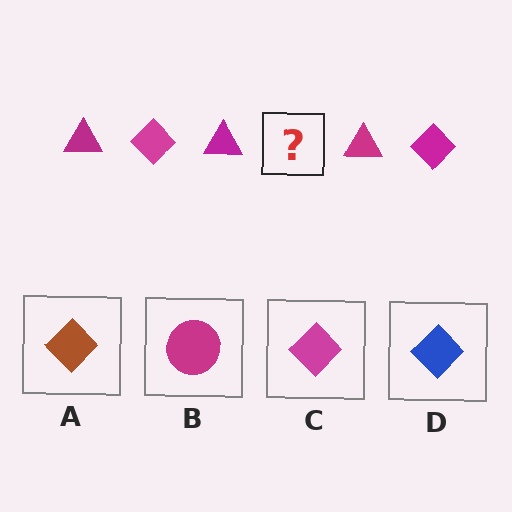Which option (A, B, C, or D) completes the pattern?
C.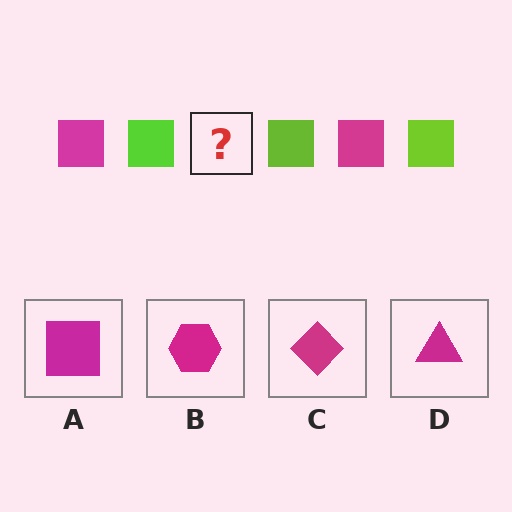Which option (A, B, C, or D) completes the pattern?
A.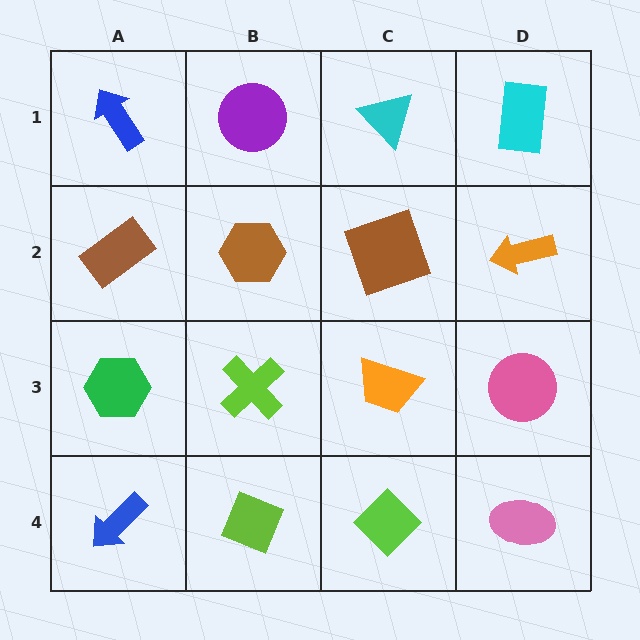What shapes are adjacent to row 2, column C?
A cyan triangle (row 1, column C), an orange trapezoid (row 3, column C), a brown hexagon (row 2, column B), an orange arrow (row 2, column D).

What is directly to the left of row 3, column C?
A lime cross.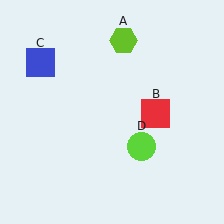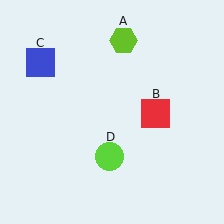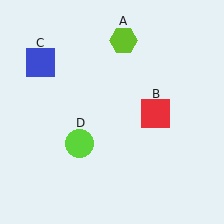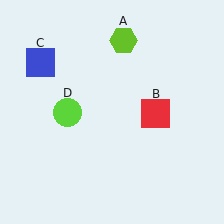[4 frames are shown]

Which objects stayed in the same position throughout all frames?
Lime hexagon (object A) and red square (object B) and blue square (object C) remained stationary.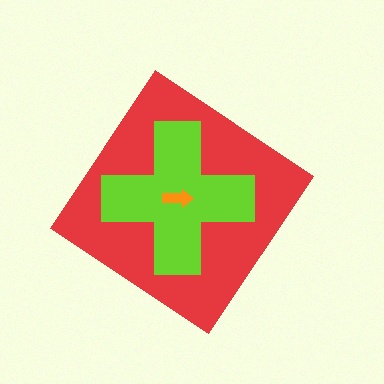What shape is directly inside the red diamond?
The lime cross.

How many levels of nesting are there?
3.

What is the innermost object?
The orange arrow.